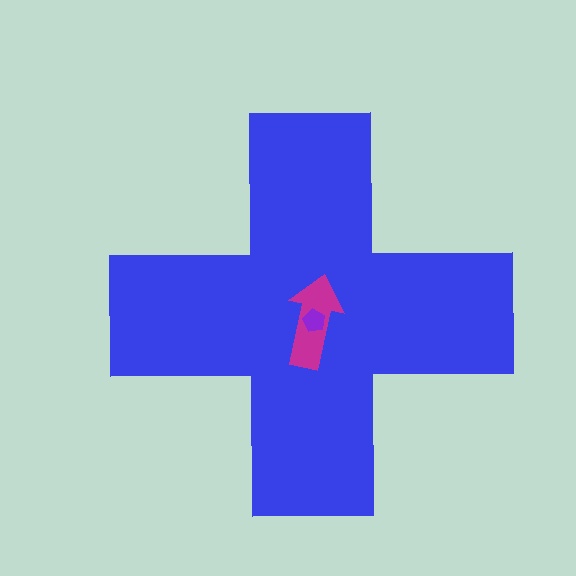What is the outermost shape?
The blue cross.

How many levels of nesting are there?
3.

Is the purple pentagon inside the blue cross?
Yes.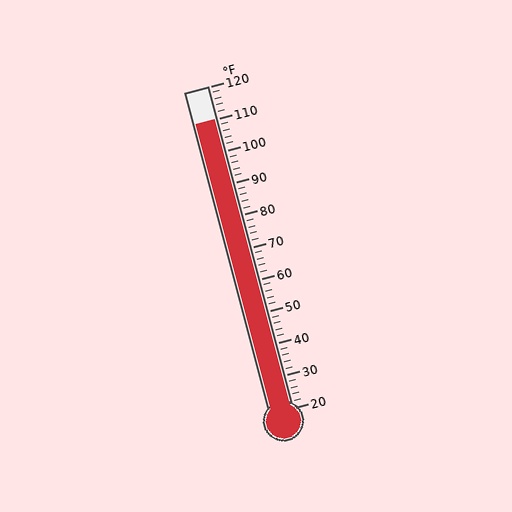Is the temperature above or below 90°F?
The temperature is above 90°F.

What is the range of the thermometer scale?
The thermometer scale ranges from 20°F to 120°F.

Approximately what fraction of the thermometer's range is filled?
The thermometer is filled to approximately 90% of its range.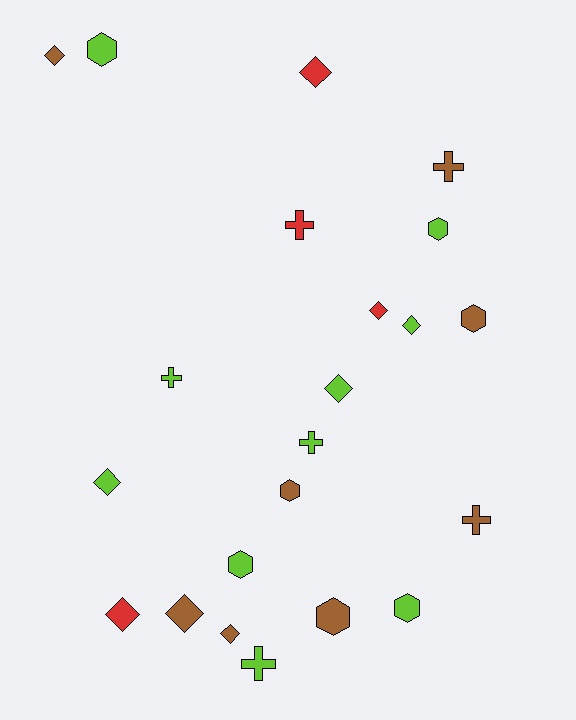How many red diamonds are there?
There are 3 red diamonds.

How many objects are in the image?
There are 22 objects.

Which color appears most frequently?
Lime, with 10 objects.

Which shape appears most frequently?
Diamond, with 9 objects.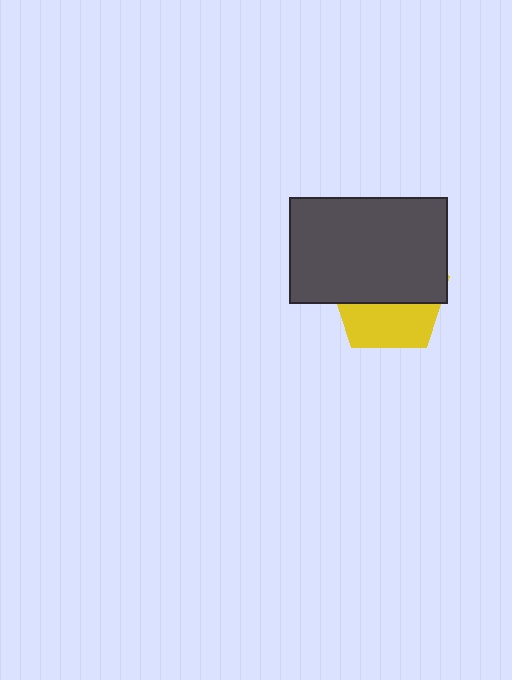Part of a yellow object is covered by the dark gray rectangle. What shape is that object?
It is a pentagon.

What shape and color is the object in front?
The object in front is a dark gray rectangle.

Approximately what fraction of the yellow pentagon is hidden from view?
Roughly 59% of the yellow pentagon is hidden behind the dark gray rectangle.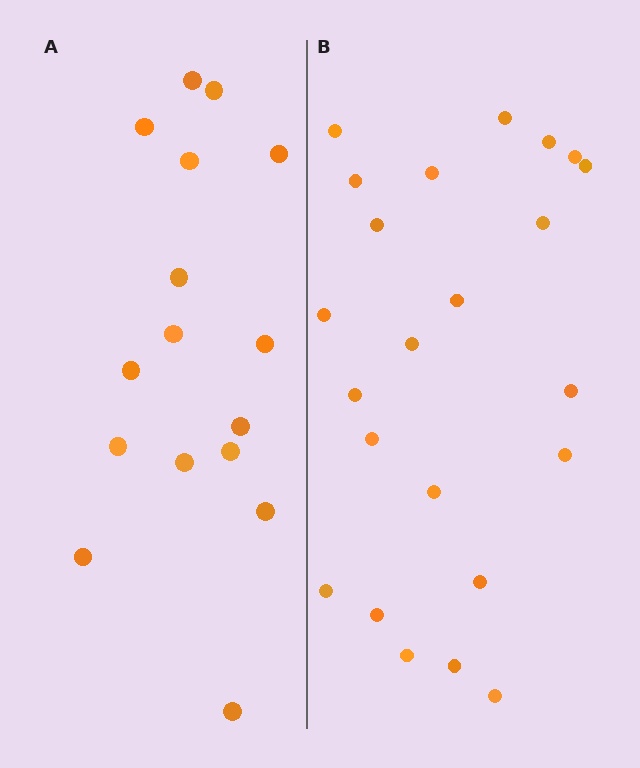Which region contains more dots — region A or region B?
Region B (the right region) has more dots.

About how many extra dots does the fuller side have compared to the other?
Region B has roughly 8 or so more dots than region A.